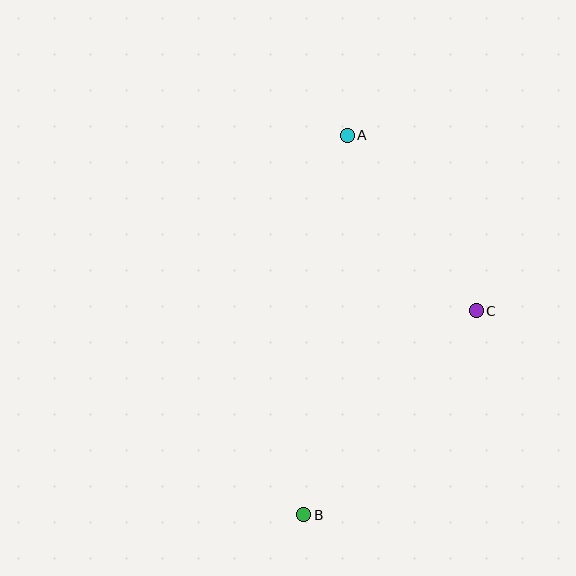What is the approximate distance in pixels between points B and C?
The distance between B and C is approximately 267 pixels.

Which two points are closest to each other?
Points A and C are closest to each other.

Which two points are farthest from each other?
Points A and B are farthest from each other.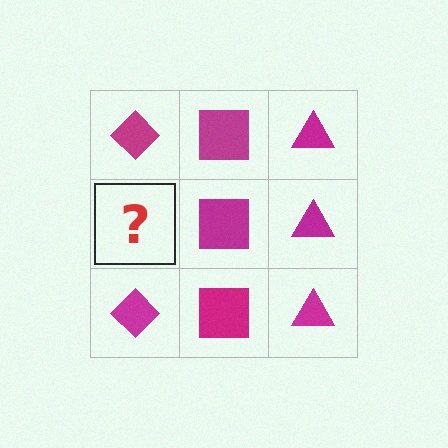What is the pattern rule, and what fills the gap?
The rule is that each column has a consistent shape. The gap should be filled with a magenta diamond.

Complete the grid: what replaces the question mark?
The question mark should be replaced with a magenta diamond.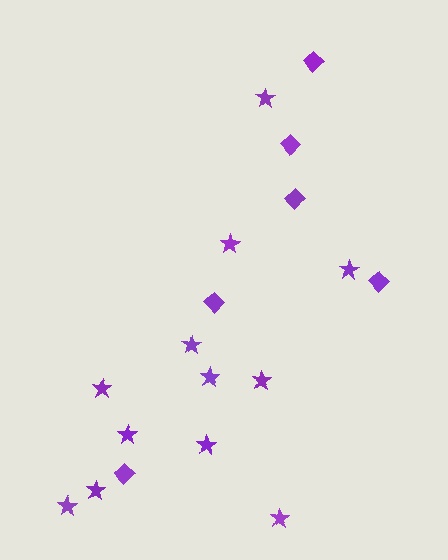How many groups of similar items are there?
There are 2 groups: one group of stars (12) and one group of diamonds (6).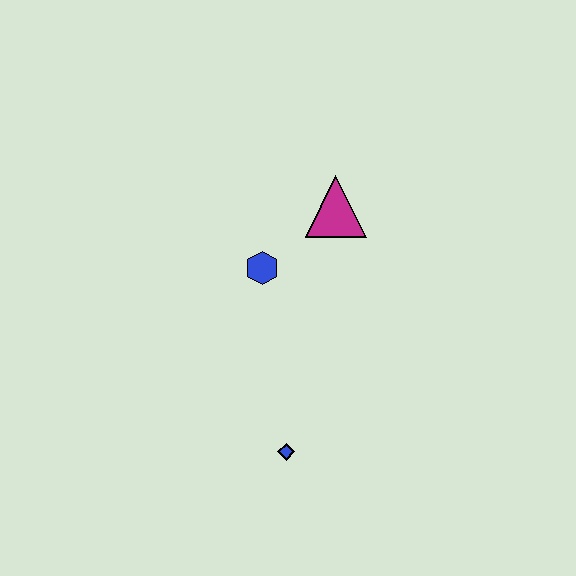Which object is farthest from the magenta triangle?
The blue diamond is farthest from the magenta triangle.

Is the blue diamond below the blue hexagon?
Yes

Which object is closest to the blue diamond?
The blue hexagon is closest to the blue diamond.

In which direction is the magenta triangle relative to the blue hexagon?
The magenta triangle is to the right of the blue hexagon.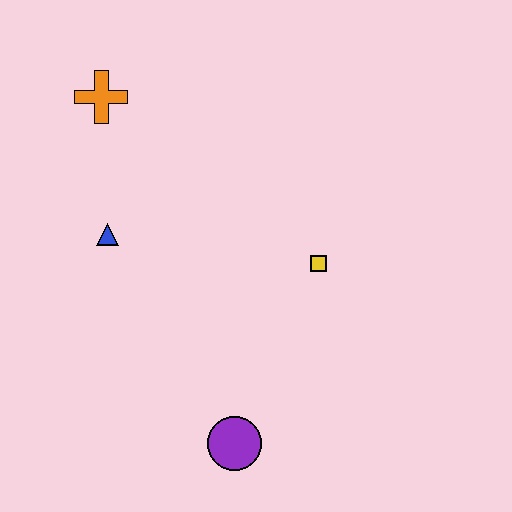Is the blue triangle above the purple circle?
Yes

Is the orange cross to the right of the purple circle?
No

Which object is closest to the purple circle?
The yellow square is closest to the purple circle.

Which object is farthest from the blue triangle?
The purple circle is farthest from the blue triangle.